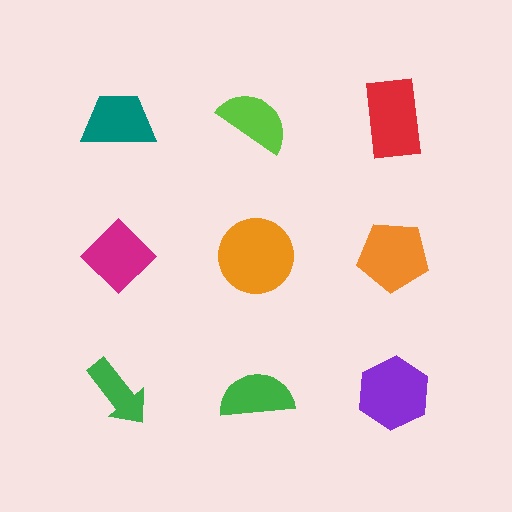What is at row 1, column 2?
A lime semicircle.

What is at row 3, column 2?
A green semicircle.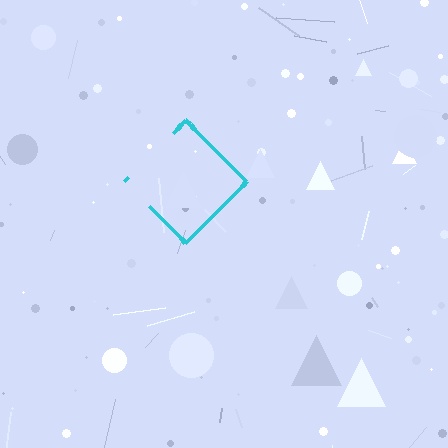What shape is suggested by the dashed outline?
The dashed outline suggests a diamond.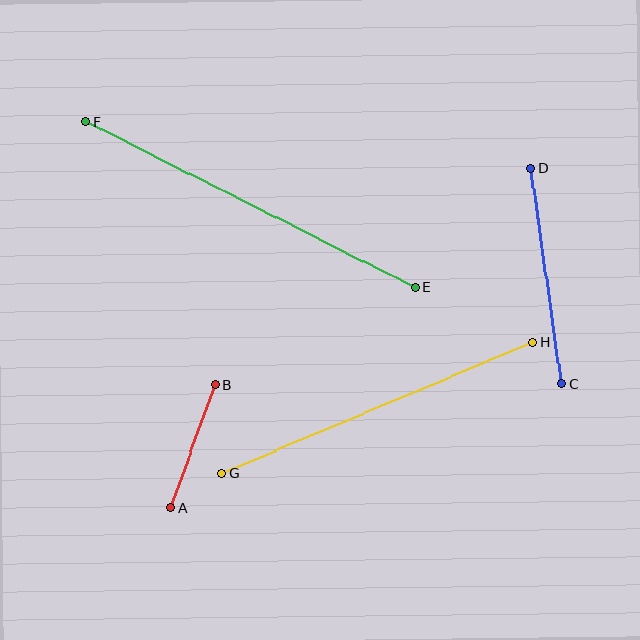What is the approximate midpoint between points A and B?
The midpoint is at approximately (193, 446) pixels.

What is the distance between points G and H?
The distance is approximately 338 pixels.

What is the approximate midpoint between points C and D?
The midpoint is at approximately (546, 276) pixels.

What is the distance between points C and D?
The distance is approximately 218 pixels.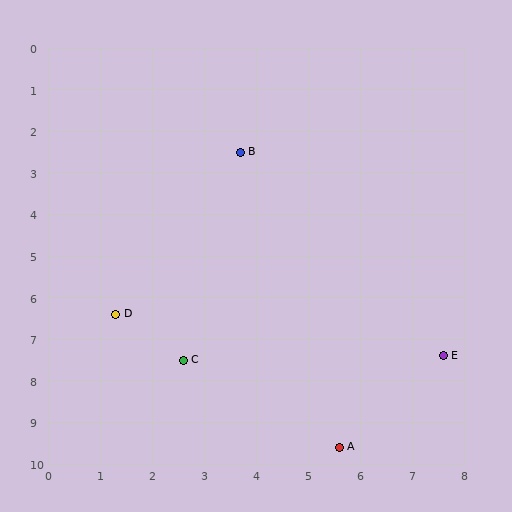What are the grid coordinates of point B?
Point B is at approximately (3.7, 2.5).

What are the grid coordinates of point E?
Point E is at approximately (7.6, 7.4).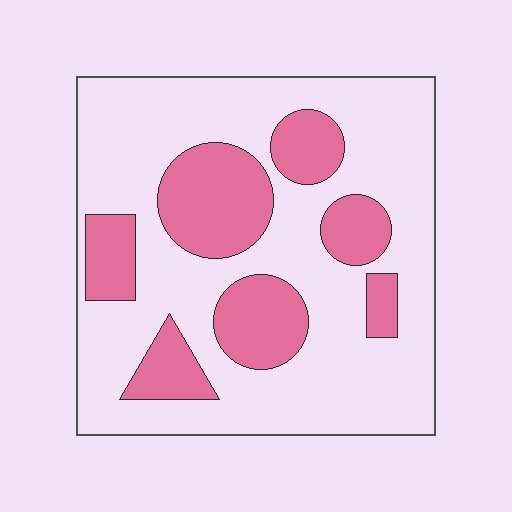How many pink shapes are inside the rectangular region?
7.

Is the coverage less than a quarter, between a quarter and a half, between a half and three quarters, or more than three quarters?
Between a quarter and a half.